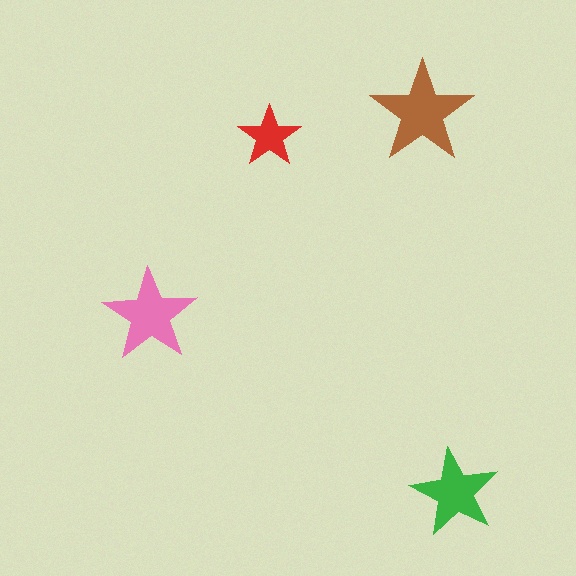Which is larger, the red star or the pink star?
The pink one.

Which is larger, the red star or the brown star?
The brown one.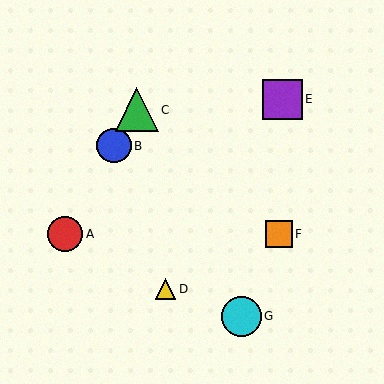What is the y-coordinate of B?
Object B is at y≈146.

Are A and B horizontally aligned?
No, A is at y≈234 and B is at y≈146.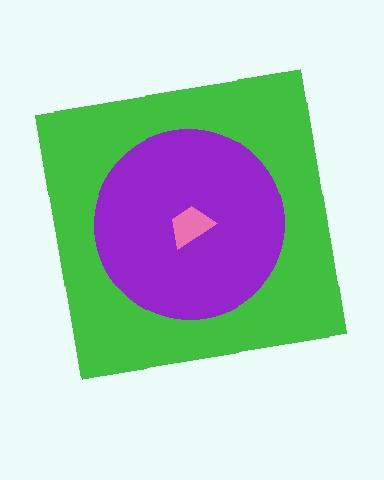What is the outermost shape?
The green square.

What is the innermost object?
The pink trapezoid.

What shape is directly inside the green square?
The purple circle.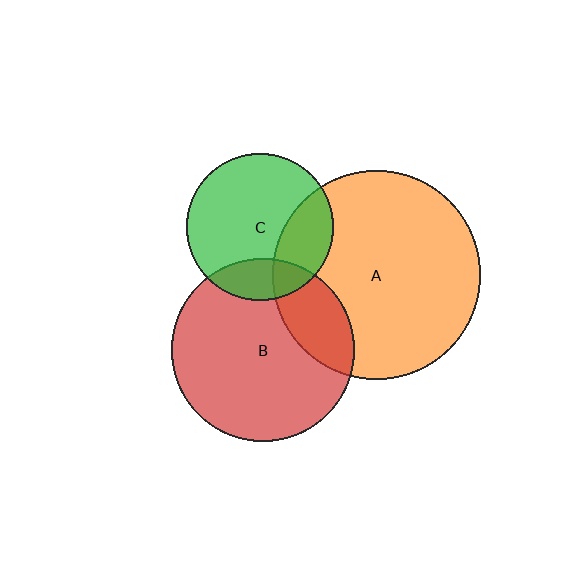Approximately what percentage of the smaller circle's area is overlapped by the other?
Approximately 25%.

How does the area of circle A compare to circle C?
Approximately 2.0 times.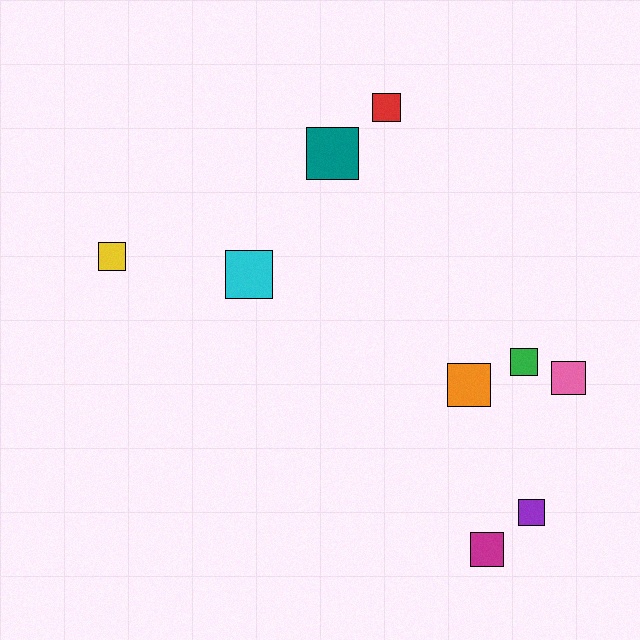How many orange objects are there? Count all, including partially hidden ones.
There is 1 orange object.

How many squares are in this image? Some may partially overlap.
There are 9 squares.